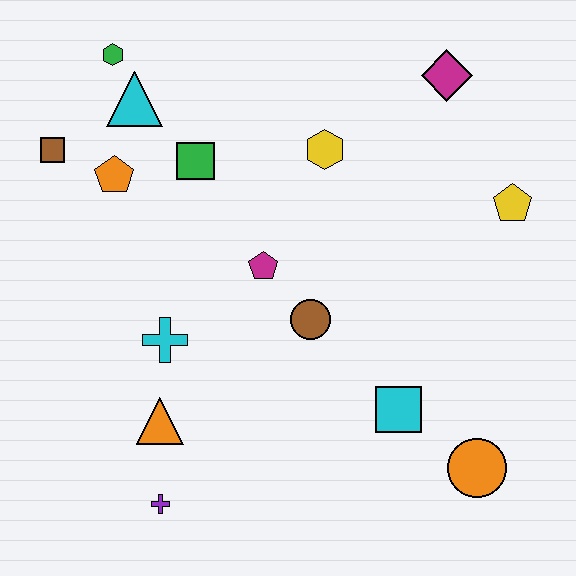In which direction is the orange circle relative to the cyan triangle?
The orange circle is below the cyan triangle.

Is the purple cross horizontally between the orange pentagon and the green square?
Yes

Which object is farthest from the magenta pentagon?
The orange circle is farthest from the magenta pentagon.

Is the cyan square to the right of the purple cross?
Yes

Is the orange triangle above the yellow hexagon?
No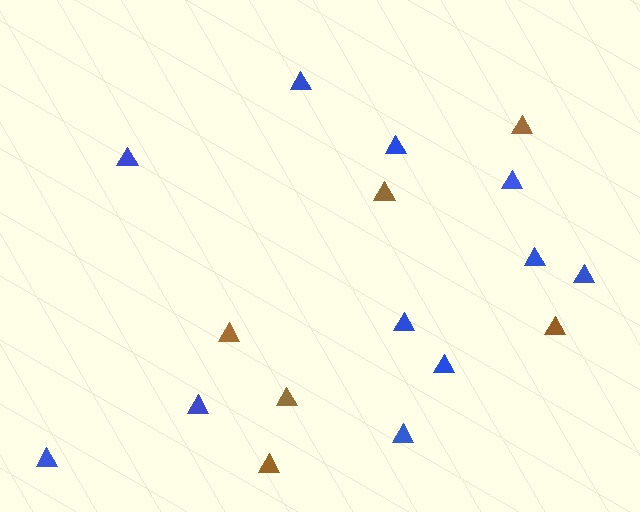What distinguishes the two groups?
There are 2 groups: one group of blue triangles (11) and one group of brown triangles (6).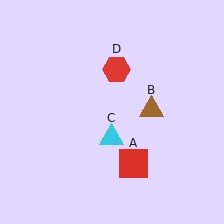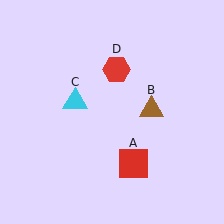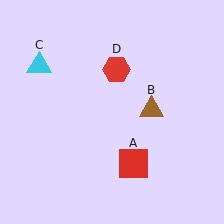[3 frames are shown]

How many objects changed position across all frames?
1 object changed position: cyan triangle (object C).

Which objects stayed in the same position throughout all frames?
Red square (object A) and brown triangle (object B) and red hexagon (object D) remained stationary.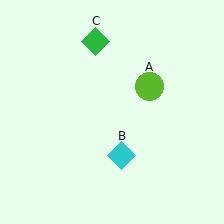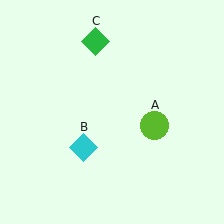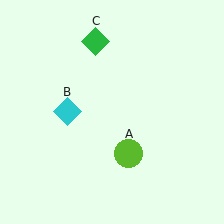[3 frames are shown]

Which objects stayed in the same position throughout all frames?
Green diamond (object C) remained stationary.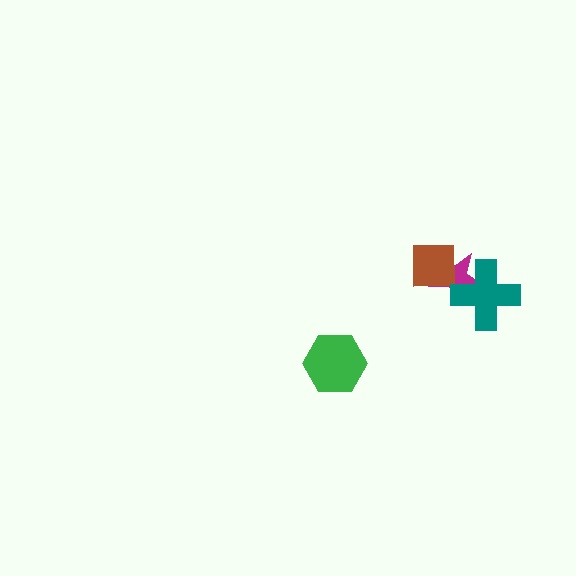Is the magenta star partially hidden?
Yes, it is partially covered by another shape.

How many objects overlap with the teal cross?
1 object overlaps with the teal cross.